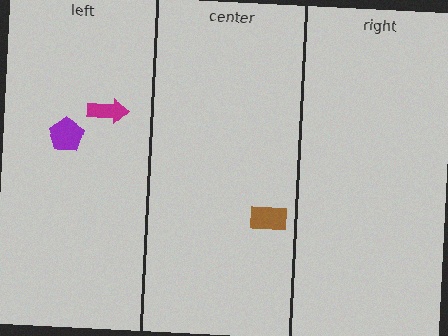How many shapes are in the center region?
1.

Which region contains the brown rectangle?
The center region.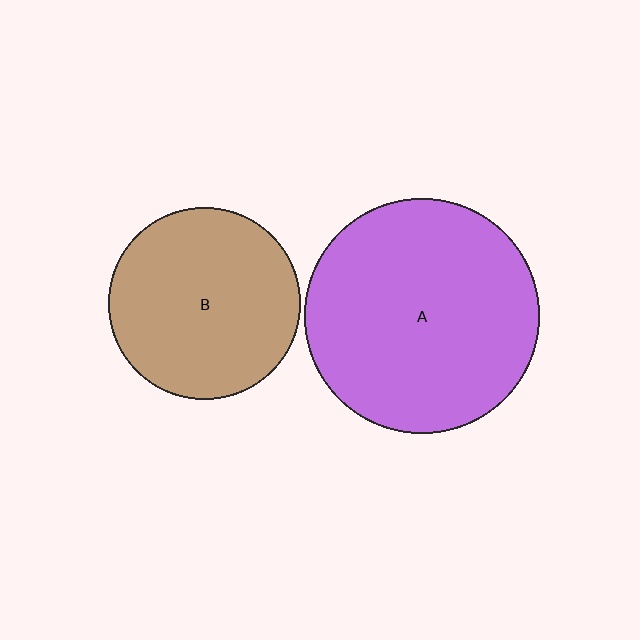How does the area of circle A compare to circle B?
Approximately 1.5 times.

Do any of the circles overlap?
No, none of the circles overlap.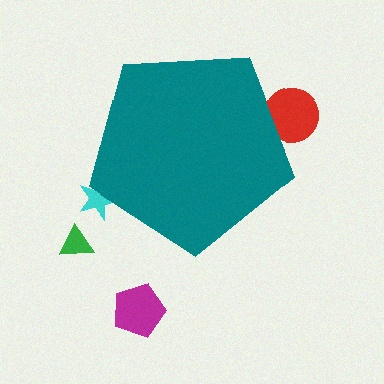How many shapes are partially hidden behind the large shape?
2 shapes are partially hidden.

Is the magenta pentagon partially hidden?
No, the magenta pentagon is fully visible.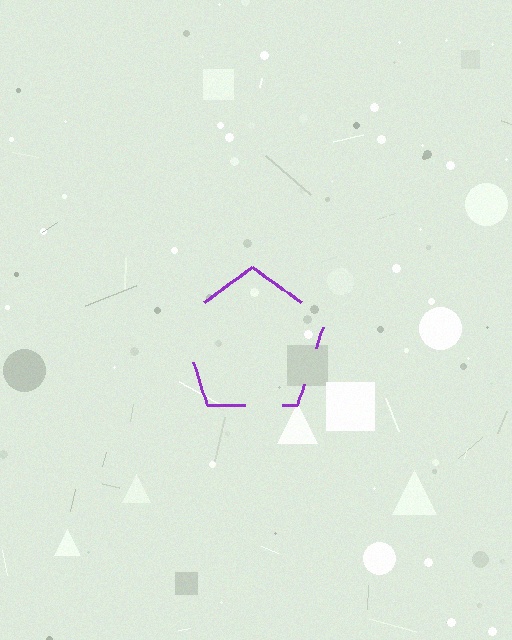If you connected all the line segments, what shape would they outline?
They would outline a pentagon.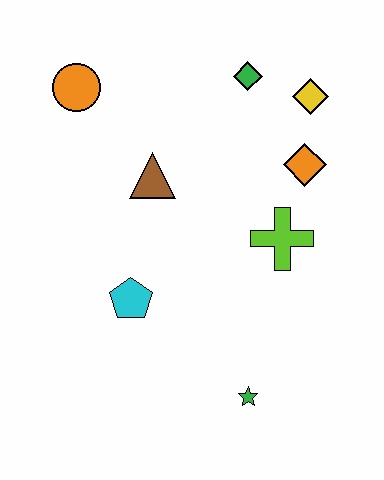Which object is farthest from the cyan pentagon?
The yellow diamond is farthest from the cyan pentagon.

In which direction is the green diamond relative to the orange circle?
The green diamond is to the right of the orange circle.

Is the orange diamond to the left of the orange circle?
No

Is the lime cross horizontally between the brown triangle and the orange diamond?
Yes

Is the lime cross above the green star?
Yes